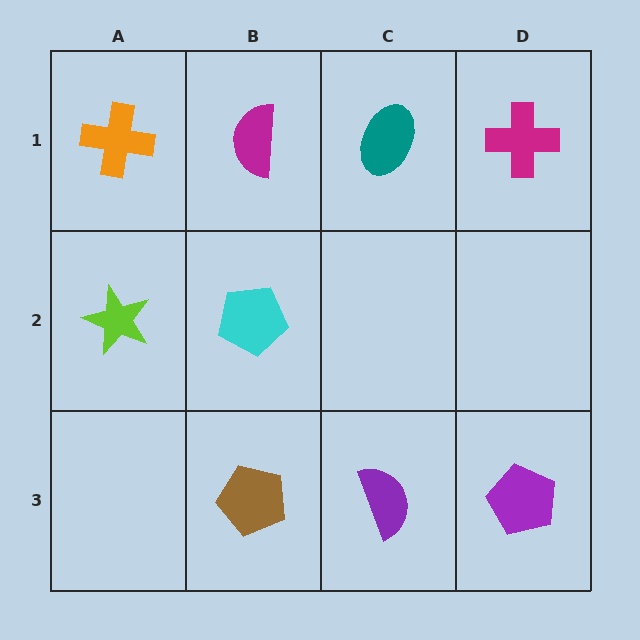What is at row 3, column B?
A brown pentagon.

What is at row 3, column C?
A purple semicircle.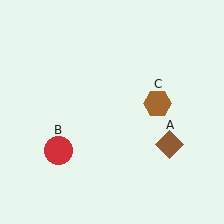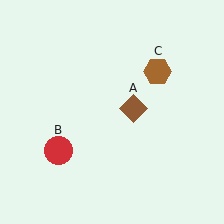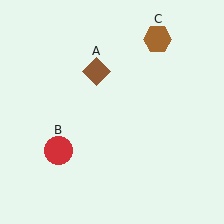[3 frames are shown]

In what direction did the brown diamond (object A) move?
The brown diamond (object A) moved up and to the left.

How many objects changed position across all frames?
2 objects changed position: brown diamond (object A), brown hexagon (object C).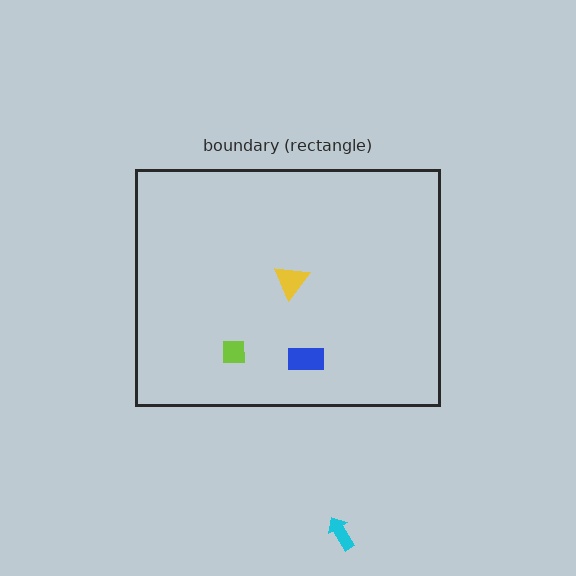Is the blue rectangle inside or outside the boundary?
Inside.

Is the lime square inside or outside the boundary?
Inside.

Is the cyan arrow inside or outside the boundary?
Outside.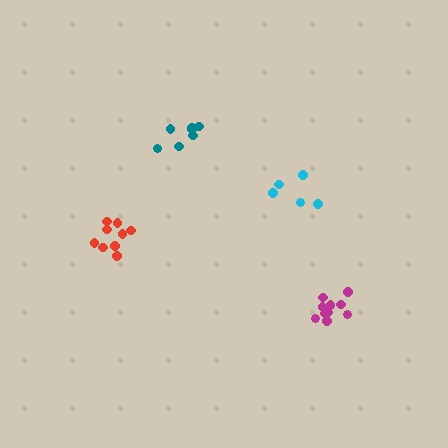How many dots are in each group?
Group 1: 9 dots, Group 2: 7 dots, Group 3: 5 dots, Group 4: 11 dots (32 total).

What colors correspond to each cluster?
The clusters are colored: red, teal, cyan, magenta.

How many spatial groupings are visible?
There are 4 spatial groupings.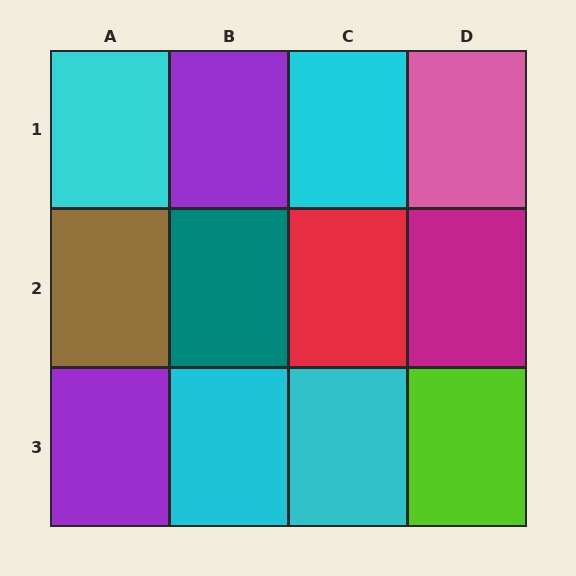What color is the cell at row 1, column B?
Purple.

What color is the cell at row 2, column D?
Magenta.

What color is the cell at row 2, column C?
Red.